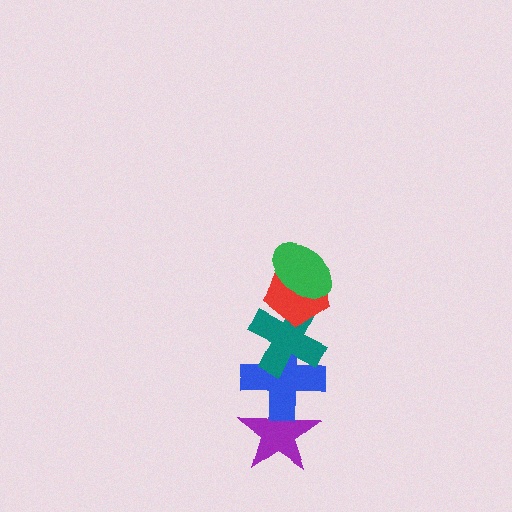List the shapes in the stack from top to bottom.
From top to bottom: the green ellipse, the red pentagon, the teal cross, the blue cross, the purple star.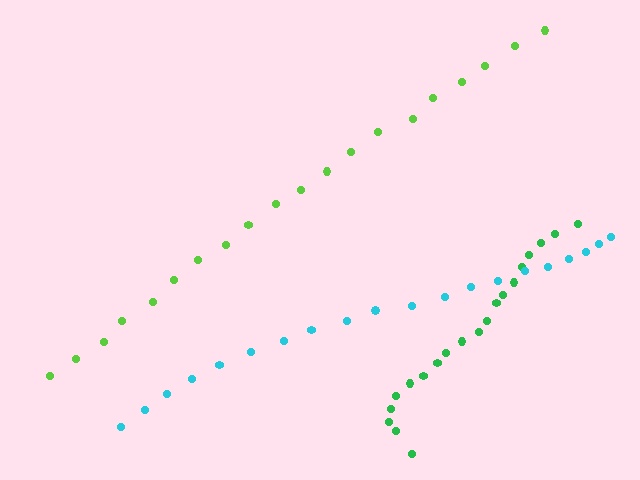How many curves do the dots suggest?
There are 3 distinct paths.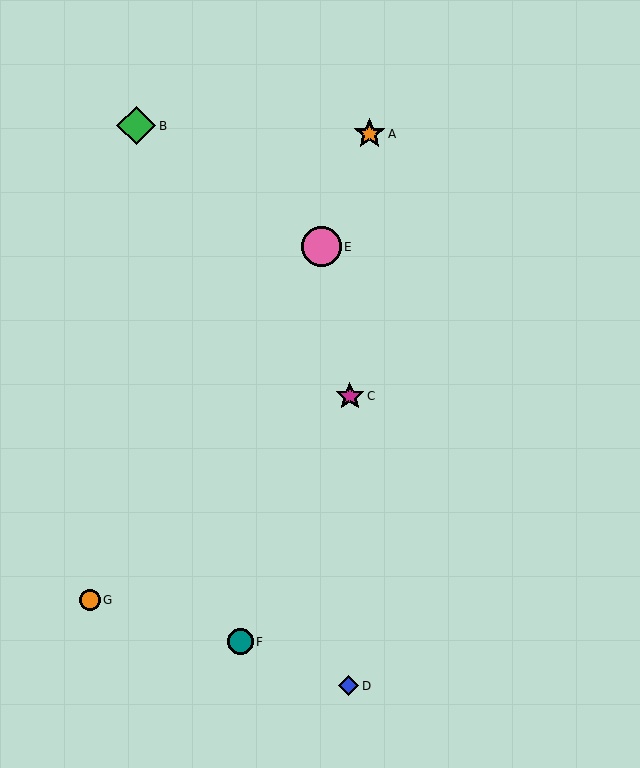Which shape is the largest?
The pink circle (labeled E) is the largest.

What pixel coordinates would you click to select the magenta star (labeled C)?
Click at (350, 396) to select the magenta star C.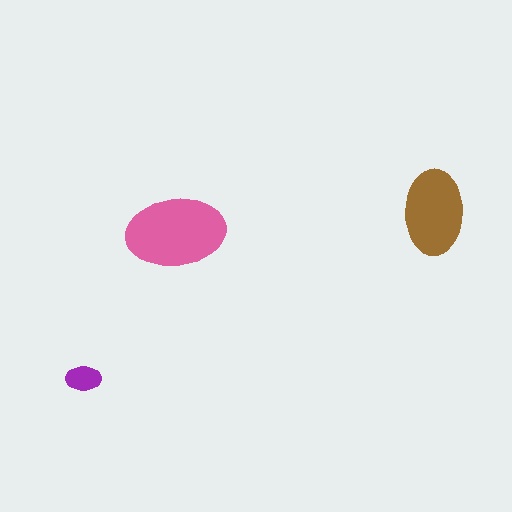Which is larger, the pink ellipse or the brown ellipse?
The pink one.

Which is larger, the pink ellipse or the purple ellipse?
The pink one.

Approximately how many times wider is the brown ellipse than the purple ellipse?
About 2.5 times wider.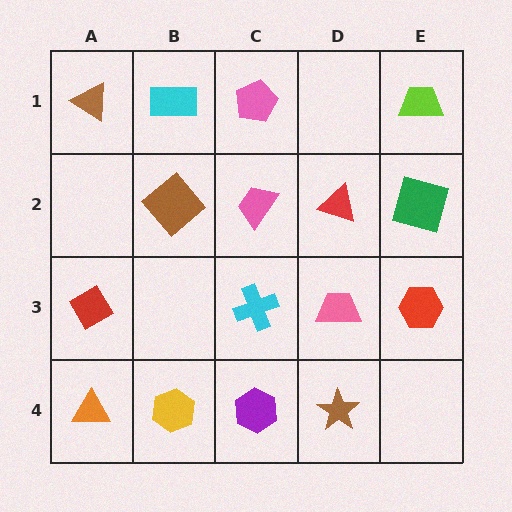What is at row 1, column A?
A brown triangle.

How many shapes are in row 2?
4 shapes.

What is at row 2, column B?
A brown diamond.